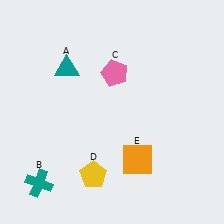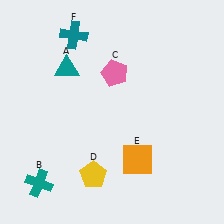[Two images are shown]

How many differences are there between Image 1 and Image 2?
There is 1 difference between the two images.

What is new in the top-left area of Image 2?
A teal cross (F) was added in the top-left area of Image 2.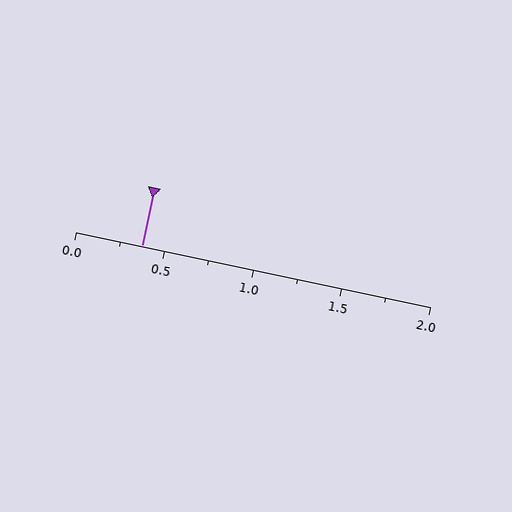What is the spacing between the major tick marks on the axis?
The major ticks are spaced 0.5 apart.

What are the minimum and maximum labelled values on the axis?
The axis runs from 0.0 to 2.0.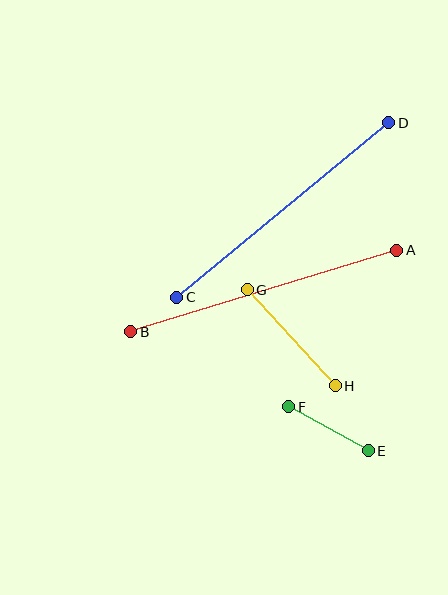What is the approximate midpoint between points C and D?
The midpoint is at approximately (283, 210) pixels.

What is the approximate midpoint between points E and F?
The midpoint is at approximately (328, 429) pixels.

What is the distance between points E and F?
The distance is approximately 91 pixels.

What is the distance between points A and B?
The distance is approximately 278 pixels.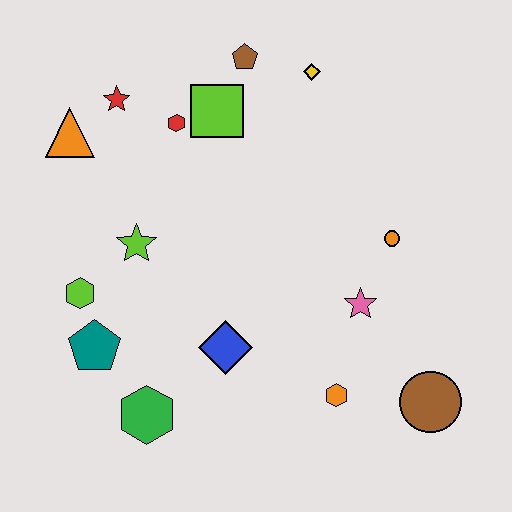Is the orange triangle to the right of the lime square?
No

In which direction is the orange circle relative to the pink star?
The orange circle is above the pink star.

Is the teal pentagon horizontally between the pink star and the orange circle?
No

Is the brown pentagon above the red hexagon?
Yes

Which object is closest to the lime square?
The red hexagon is closest to the lime square.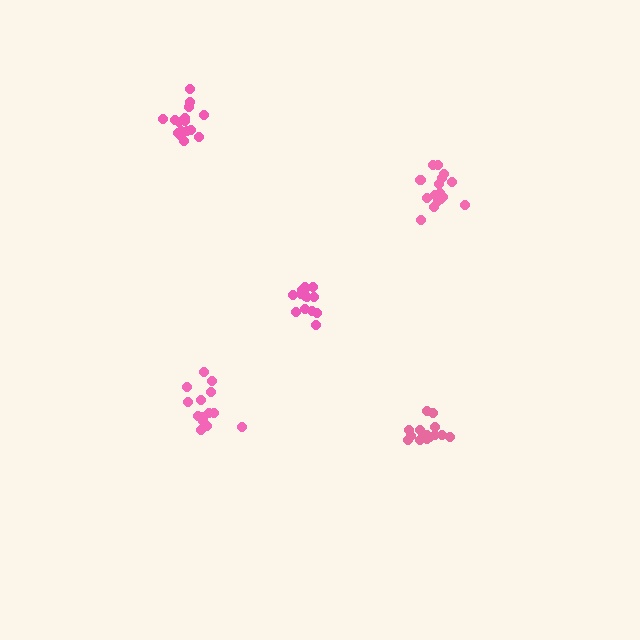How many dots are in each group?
Group 1: 14 dots, Group 2: 14 dots, Group 3: 16 dots, Group 4: 14 dots, Group 5: 16 dots (74 total).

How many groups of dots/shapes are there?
There are 5 groups.